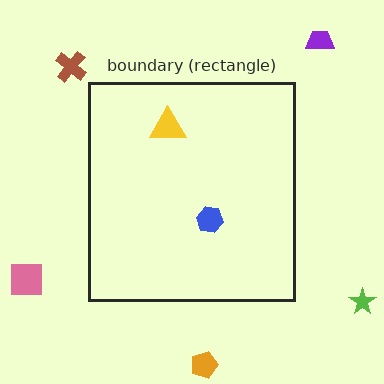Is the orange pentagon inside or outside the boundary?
Outside.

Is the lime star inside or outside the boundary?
Outside.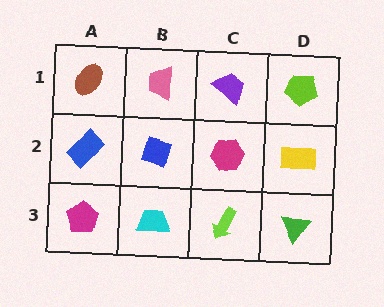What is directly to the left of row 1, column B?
A brown ellipse.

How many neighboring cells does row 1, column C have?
3.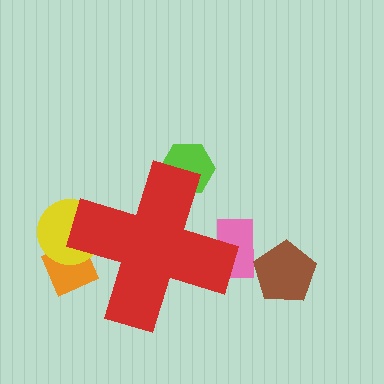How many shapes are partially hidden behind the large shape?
4 shapes are partially hidden.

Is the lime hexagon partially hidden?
Yes, the lime hexagon is partially hidden behind the red cross.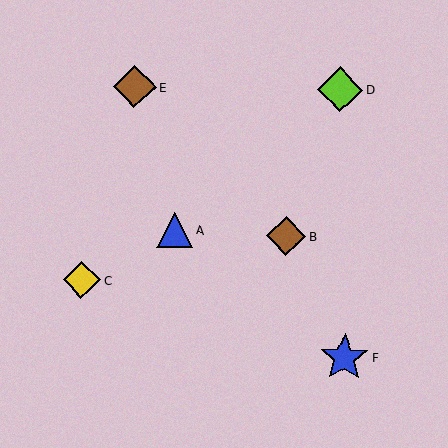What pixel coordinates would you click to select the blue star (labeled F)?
Click at (345, 358) to select the blue star F.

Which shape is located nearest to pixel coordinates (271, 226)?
The brown diamond (labeled B) at (286, 236) is nearest to that location.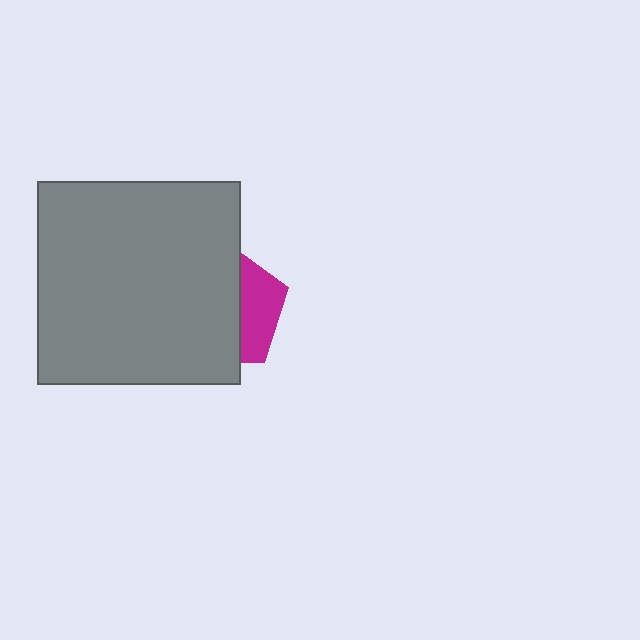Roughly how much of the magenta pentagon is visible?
A small part of it is visible (roughly 33%).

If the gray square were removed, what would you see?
You would see the complete magenta pentagon.